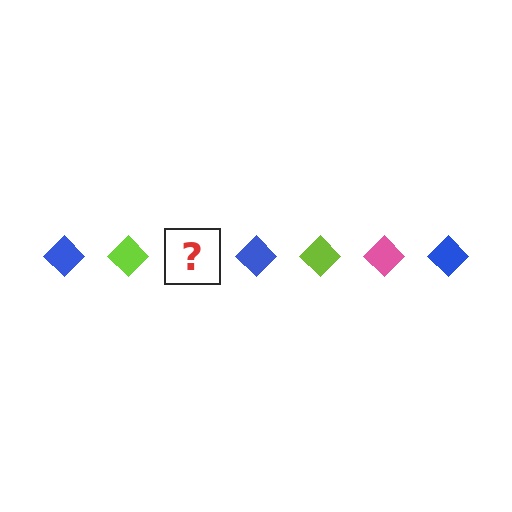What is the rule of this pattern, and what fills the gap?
The rule is that the pattern cycles through blue, lime, pink diamonds. The gap should be filled with a pink diamond.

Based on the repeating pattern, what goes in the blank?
The blank should be a pink diamond.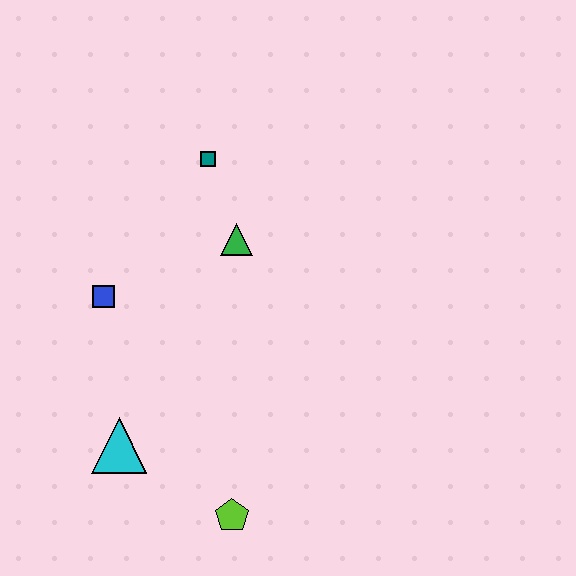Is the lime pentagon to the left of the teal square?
No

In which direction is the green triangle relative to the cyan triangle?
The green triangle is above the cyan triangle.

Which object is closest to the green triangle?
The teal square is closest to the green triangle.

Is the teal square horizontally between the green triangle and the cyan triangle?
Yes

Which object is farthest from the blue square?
The lime pentagon is farthest from the blue square.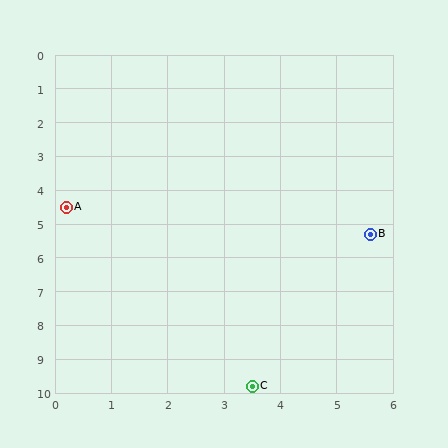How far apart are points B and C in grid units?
Points B and C are about 5.0 grid units apart.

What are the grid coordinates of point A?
Point A is at approximately (0.2, 4.5).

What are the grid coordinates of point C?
Point C is at approximately (3.5, 9.8).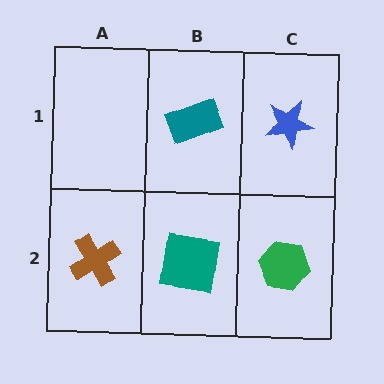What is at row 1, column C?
A blue star.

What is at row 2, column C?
A green hexagon.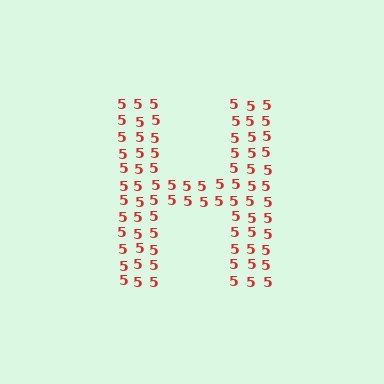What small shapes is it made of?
It is made of small digit 5's.